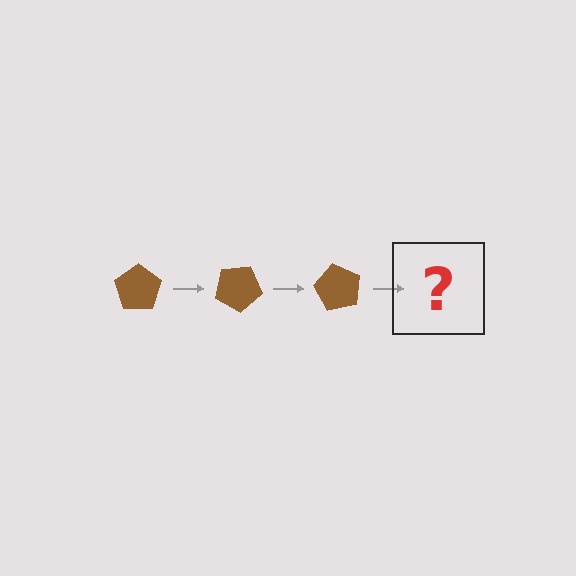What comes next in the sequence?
The next element should be a brown pentagon rotated 90 degrees.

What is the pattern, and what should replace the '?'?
The pattern is that the pentagon rotates 30 degrees each step. The '?' should be a brown pentagon rotated 90 degrees.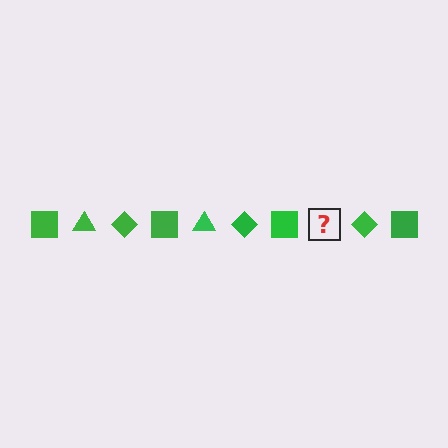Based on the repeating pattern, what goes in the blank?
The blank should be a green triangle.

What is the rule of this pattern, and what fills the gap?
The rule is that the pattern cycles through square, triangle, diamond shapes in green. The gap should be filled with a green triangle.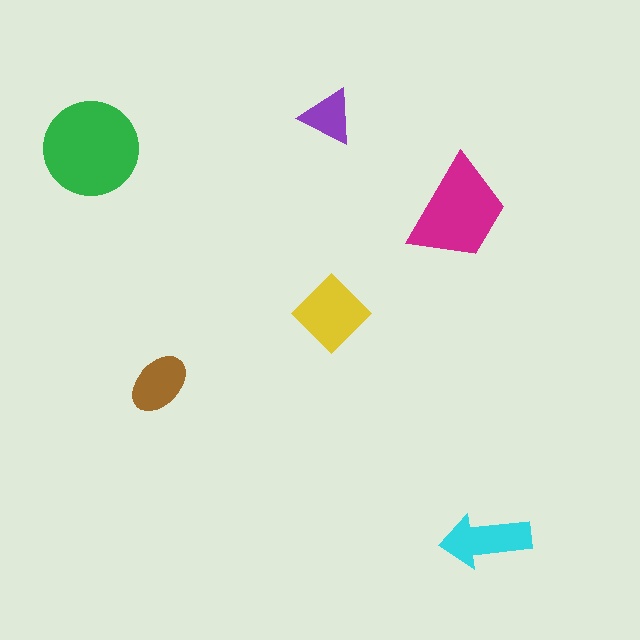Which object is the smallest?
The purple triangle.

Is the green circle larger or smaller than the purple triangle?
Larger.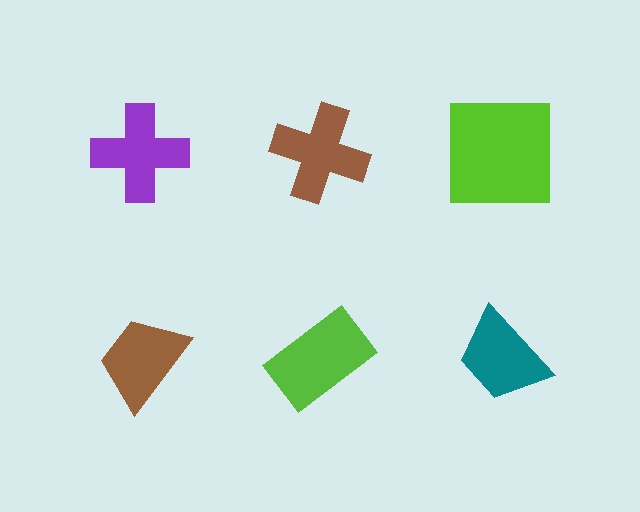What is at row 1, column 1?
A purple cross.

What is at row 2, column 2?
A lime rectangle.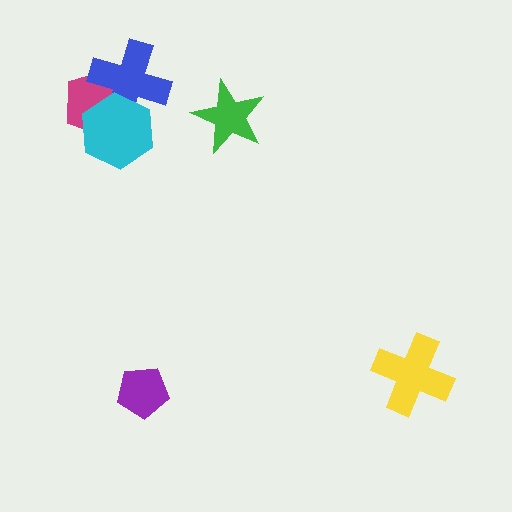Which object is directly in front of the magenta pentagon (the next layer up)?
The blue cross is directly in front of the magenta pentagon.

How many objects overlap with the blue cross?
2 objects overlap with the blue cross.